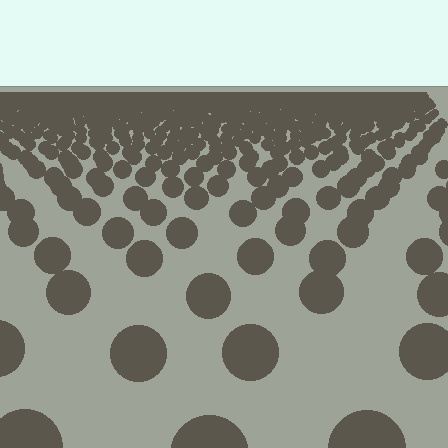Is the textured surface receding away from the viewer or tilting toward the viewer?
The surface is receding away from the viewer. Texture elements get smaller and denser toward the top.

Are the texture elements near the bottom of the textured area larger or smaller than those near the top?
Larger. Near the bottom, elements are closer to the viewer and appear at a bigger on-screen size.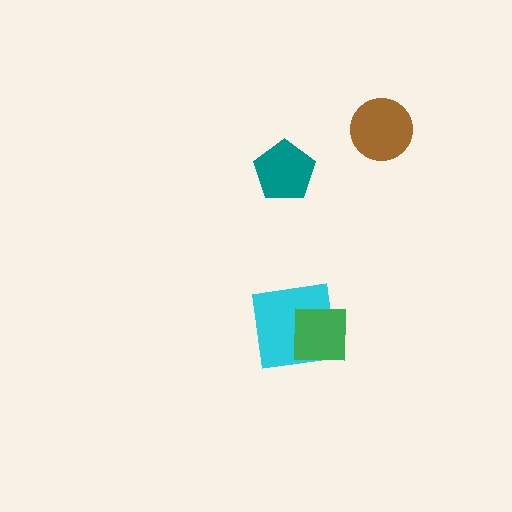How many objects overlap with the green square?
1 object overlaps with the green square.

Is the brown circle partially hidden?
No, no other shape covers it.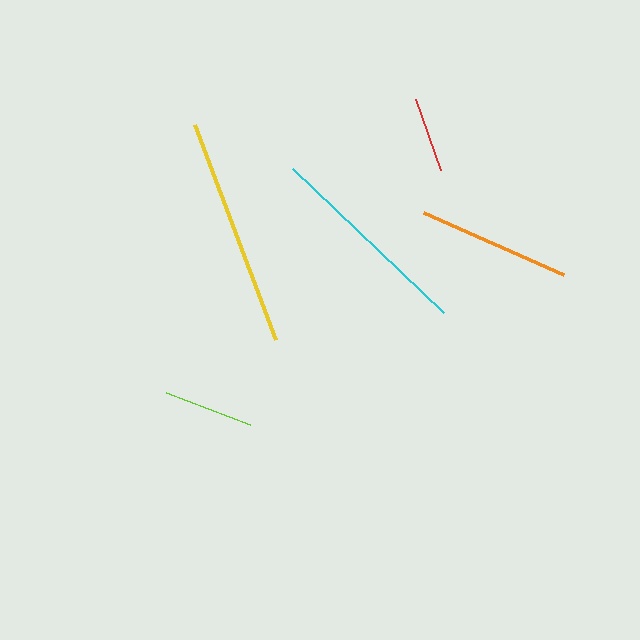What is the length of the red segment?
The red segment is approximately 75 pixels long.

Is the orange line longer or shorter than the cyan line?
The cyan line is longer than the orange line.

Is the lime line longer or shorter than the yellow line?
The yellow line is longer than the lime line.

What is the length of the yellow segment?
The yellow segment is approximately 229 pixels long.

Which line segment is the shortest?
The red line is the shortest at approximately 75 pixels.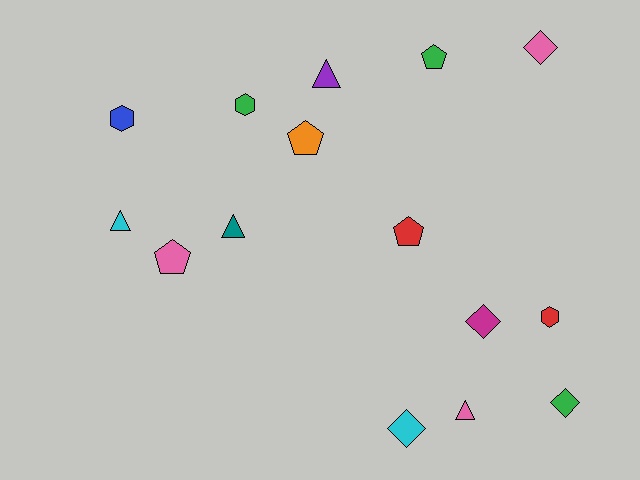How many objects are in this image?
There are 15 objects.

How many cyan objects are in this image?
There are 2 cyan objects.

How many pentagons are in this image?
There are 4 pentagons.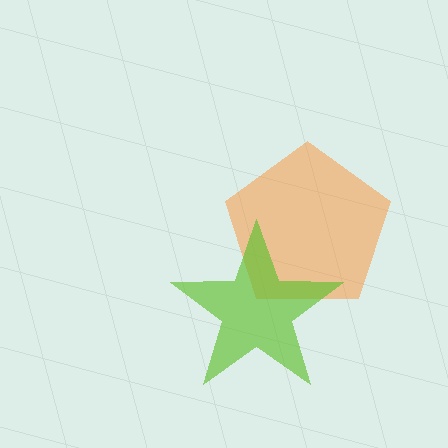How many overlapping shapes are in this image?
There are 2 overlapping shapes in the image.